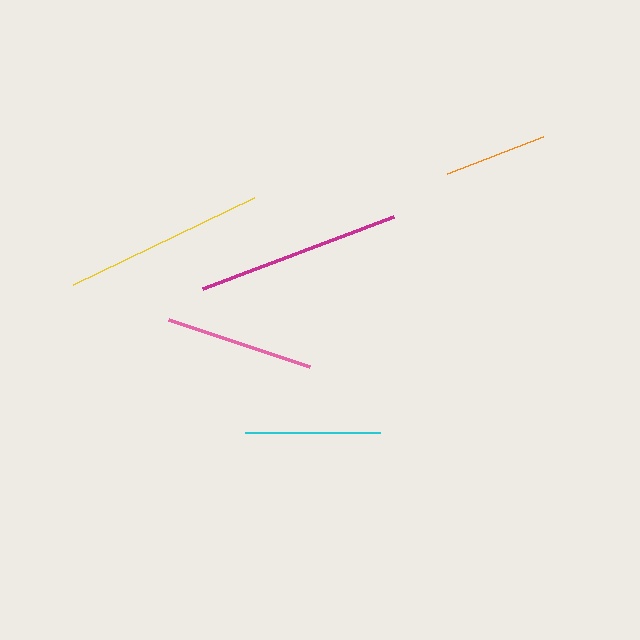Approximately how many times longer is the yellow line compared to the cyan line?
The yellow line is approximately 1.5 times the length of the cyan line.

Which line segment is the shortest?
The orange line is the shortest at approximately 103 pixels.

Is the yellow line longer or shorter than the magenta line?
The magenta line is longer than the yellow line.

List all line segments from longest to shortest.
From longest to shortest: magenta, yellow, pink, cyan, orange.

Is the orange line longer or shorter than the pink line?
The pink line is longer than the orange line.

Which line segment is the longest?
The magenta line is the longest at approximately 204 pixels.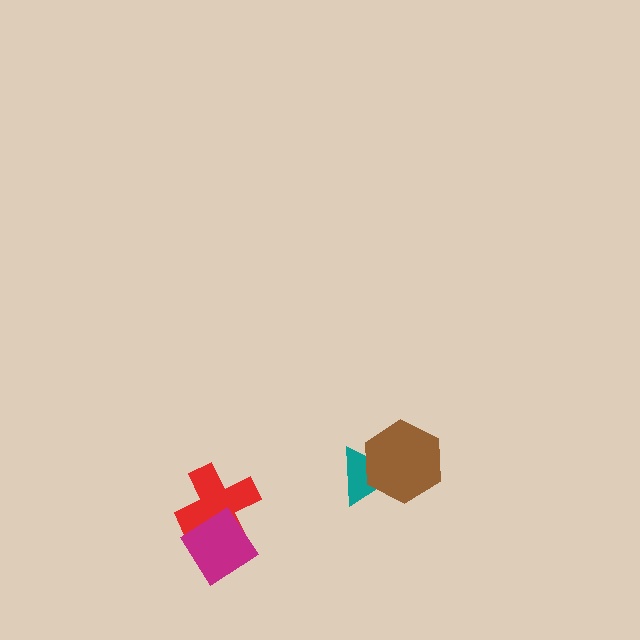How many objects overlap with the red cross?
1 object overlaps with the red cross.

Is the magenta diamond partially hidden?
No, no other shape covers it.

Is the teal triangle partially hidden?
Yes, it is partially covered by another shape.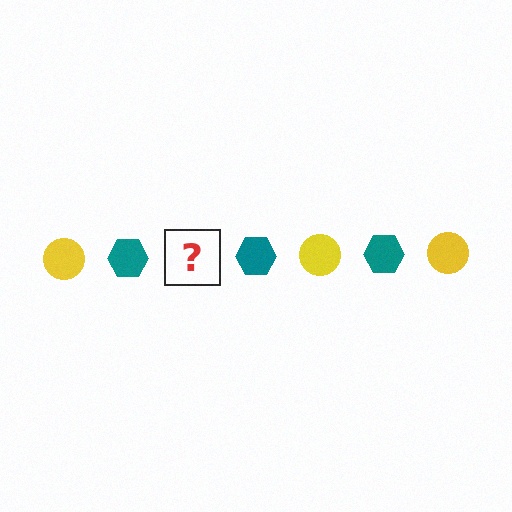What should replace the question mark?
The question mark should be replaced with a yellow circle.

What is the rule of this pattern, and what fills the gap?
The rule is that the pattern alternates between yellow circle and teal hexagon. The gap should be filled with a yellow circle.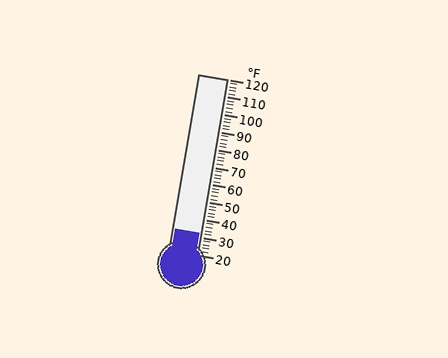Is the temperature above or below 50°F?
The temperature is below 50°F.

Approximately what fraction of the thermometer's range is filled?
The thermometer is filled to approximately 10% of its range.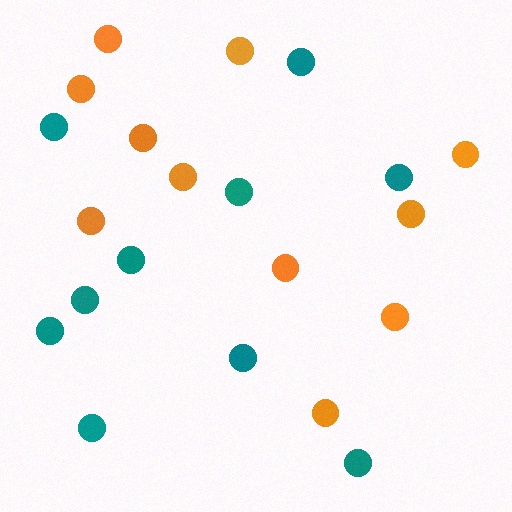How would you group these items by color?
There are 2 groups: one group of orange circles (11) and one group of teal circles (10).